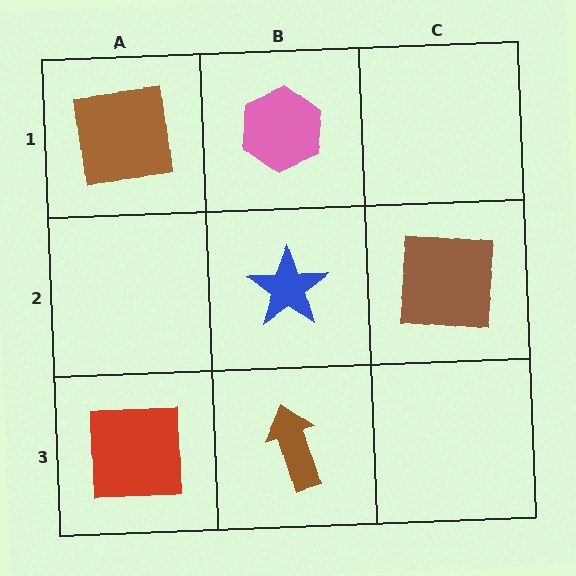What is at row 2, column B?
A blue star.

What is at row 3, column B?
A brown arrow.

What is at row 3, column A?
A red square.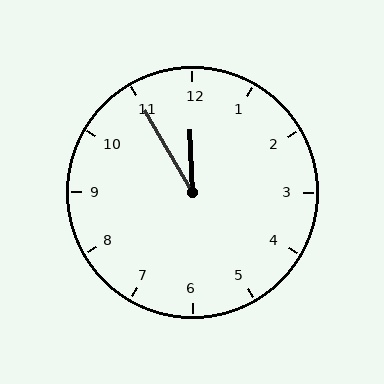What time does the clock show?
11:55.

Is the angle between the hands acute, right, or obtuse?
It is acute.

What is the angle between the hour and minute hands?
Approximately 28 degrees.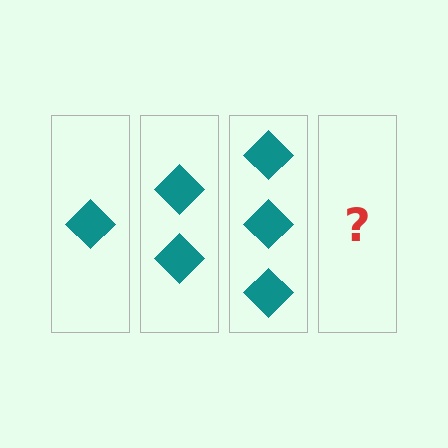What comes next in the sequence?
The next element should be 4 diamonds.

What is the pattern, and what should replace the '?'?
The pattern is that each step adds one more diamond. The '?' should be 4 diamonds.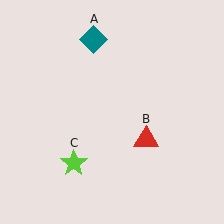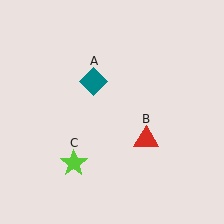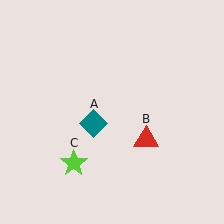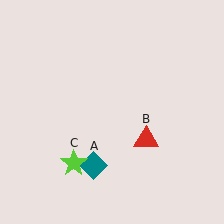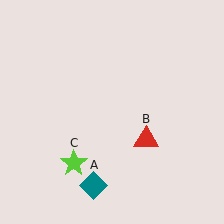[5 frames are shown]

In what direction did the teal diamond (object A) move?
The teal diamond (object A) moved down.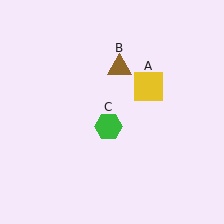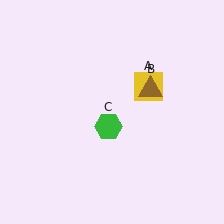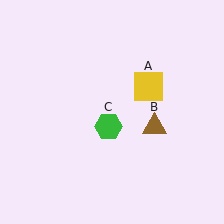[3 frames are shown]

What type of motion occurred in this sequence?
The brown triangle (object B) rotated clockwise around the center of the scene.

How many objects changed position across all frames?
1 object changed position: brown triangle (object B).